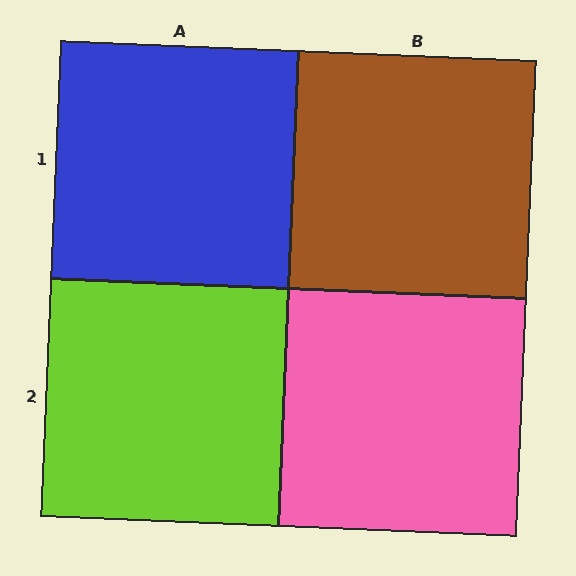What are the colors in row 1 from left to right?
Blue, brown.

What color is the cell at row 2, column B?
Pink.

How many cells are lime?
1 cell is lime.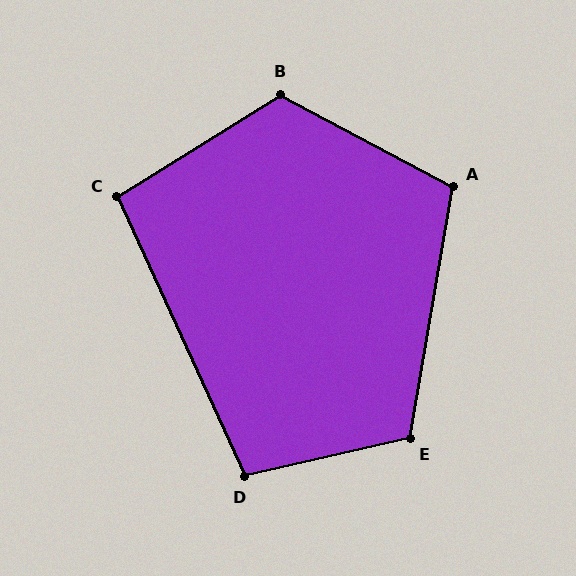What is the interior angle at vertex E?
Approximately 113 degrees (obtuse).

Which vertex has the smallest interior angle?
C, at approximately 98 degrees.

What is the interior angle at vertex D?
Approximately 101 degrees (obtuse).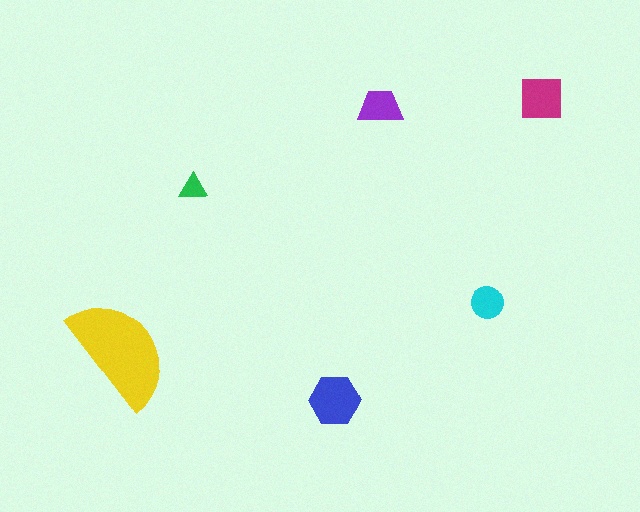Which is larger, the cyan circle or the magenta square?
The magenta square.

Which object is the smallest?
The green triangle.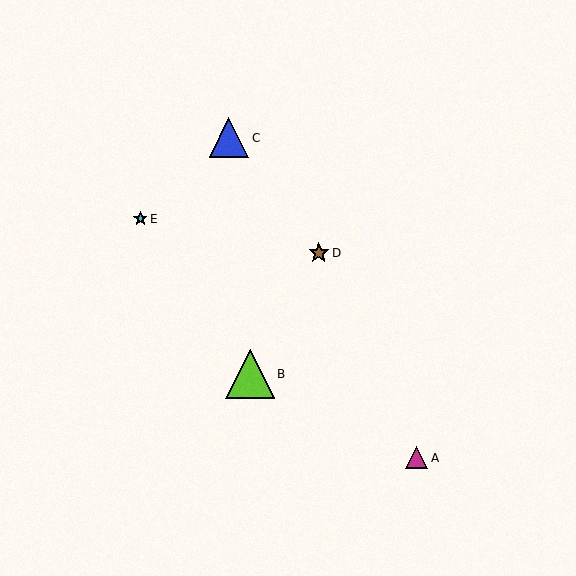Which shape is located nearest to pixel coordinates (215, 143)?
The blue triangle (labeled C) at (229, 138) is nearest to that location.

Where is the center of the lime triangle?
The center of the lime triangle is at (250, 374).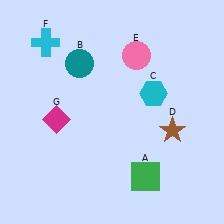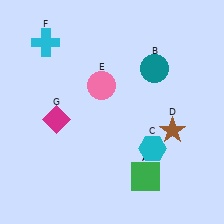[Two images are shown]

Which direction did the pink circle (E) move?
The pink circle (E) moved left.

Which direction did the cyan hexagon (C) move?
The cyan hexagon (C) moved down.